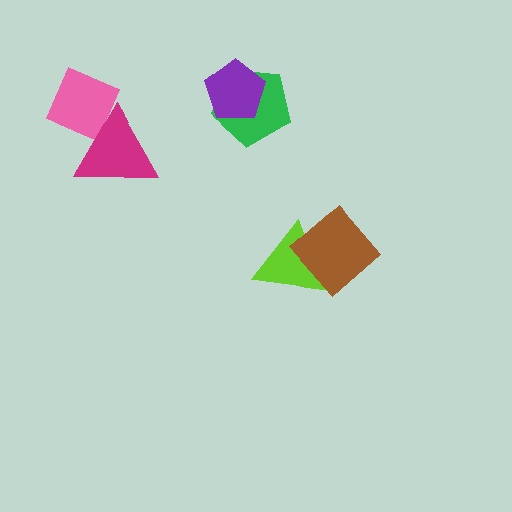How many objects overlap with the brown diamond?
1 object overlaps with the brown diamond.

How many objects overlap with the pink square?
1 object overlaps with the pink square.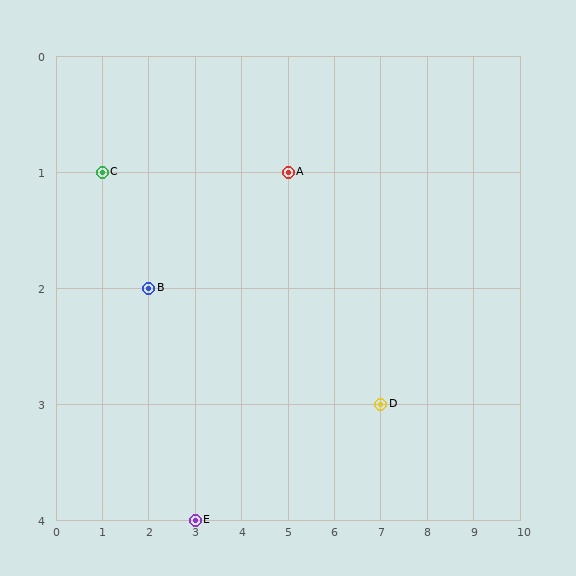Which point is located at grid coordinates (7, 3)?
Point D is at (7, 3).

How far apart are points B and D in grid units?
Points B and D are 5 columns and 1 row apart (about 5.1 grid units diagonally).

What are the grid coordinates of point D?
Point D is at grid coordinates (7, 3).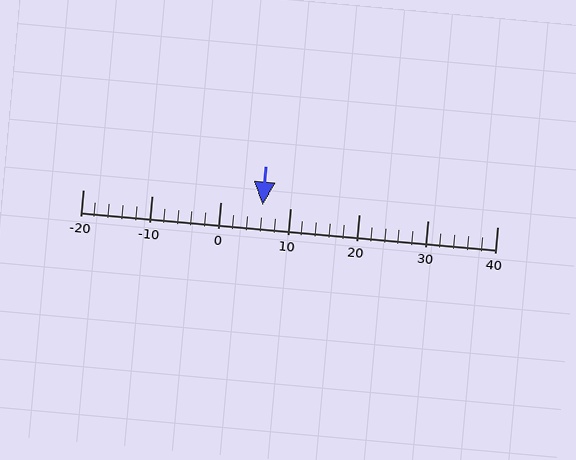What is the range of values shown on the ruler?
The ruler shows values from -20 to 40.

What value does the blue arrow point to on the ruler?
The blue arrow points to approximately 6.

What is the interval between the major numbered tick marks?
The major tick marks are spaced 10 units apart.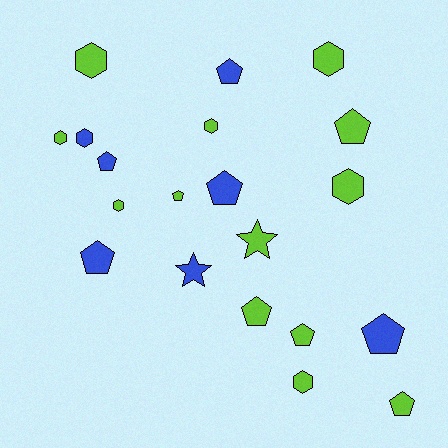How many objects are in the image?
There are 20 objects.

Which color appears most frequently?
Lime, with 13 objects.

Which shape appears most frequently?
Pentagon, with 10 objects.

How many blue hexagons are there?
There is 1 blue hexagon.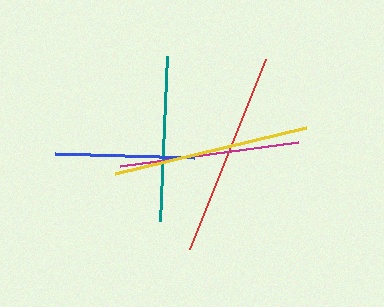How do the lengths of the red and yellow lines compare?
The red and yellow lines are approximately the same length.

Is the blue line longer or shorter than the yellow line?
The yellow line is longer than the blue line.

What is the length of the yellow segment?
The yellow segment is approximately 196 pixels long.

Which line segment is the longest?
The red line is the longest at approximately 204 pixels.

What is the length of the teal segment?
The teal segment is approximately 165 pixels long.